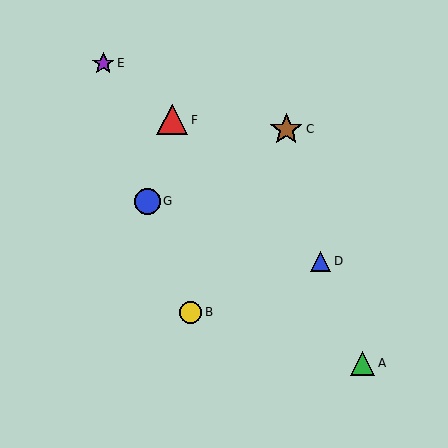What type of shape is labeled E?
Shape E is a purple star.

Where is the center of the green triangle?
The center of the green triangle is at (363, 363).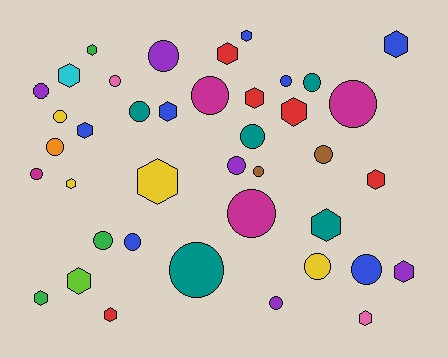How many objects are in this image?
There are 40 objects.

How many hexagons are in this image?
There are 18 hexagons.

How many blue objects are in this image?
There are 7 blue objects.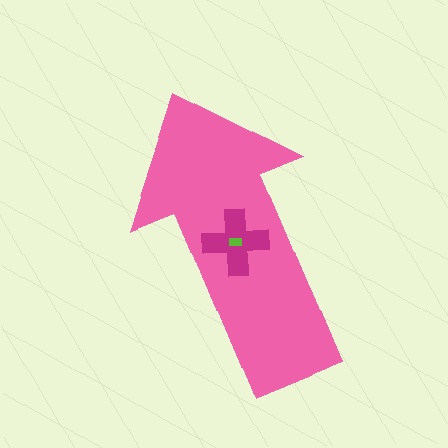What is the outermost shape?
The pink arrow.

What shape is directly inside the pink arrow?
The magenta cross.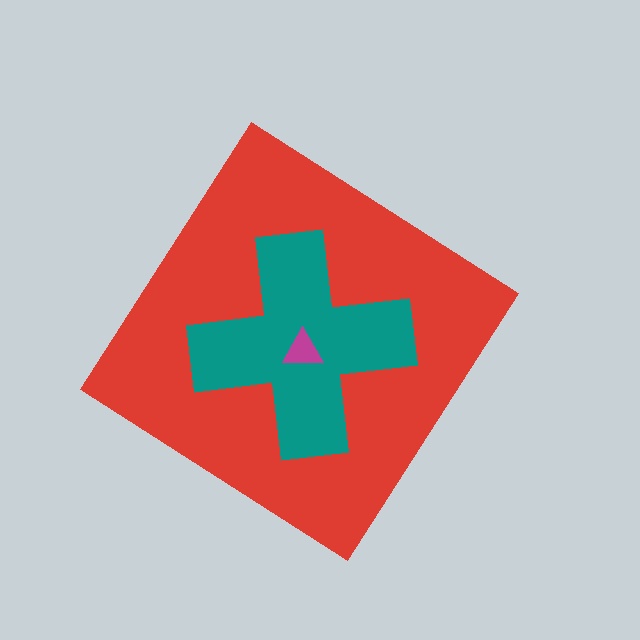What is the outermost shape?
The red diamond.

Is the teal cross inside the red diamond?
Yes.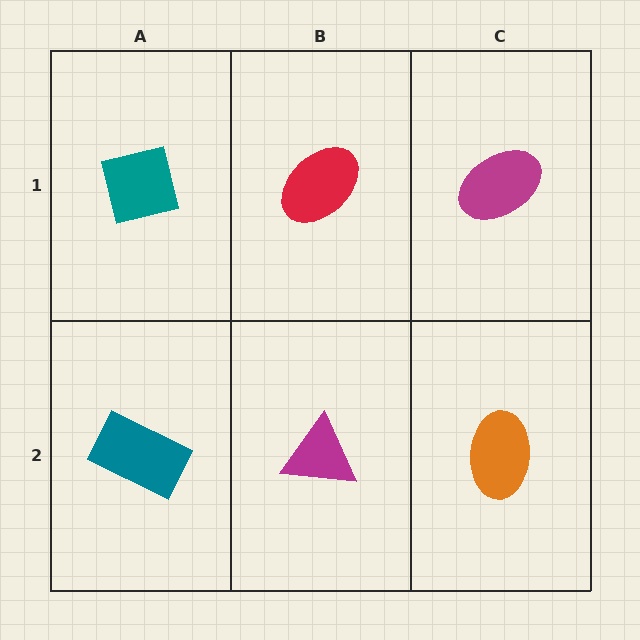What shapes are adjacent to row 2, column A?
A teal square (row 1, column A), a magenta triangle (row 2, column B).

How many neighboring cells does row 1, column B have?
3.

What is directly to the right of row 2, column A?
A magenta triangle.